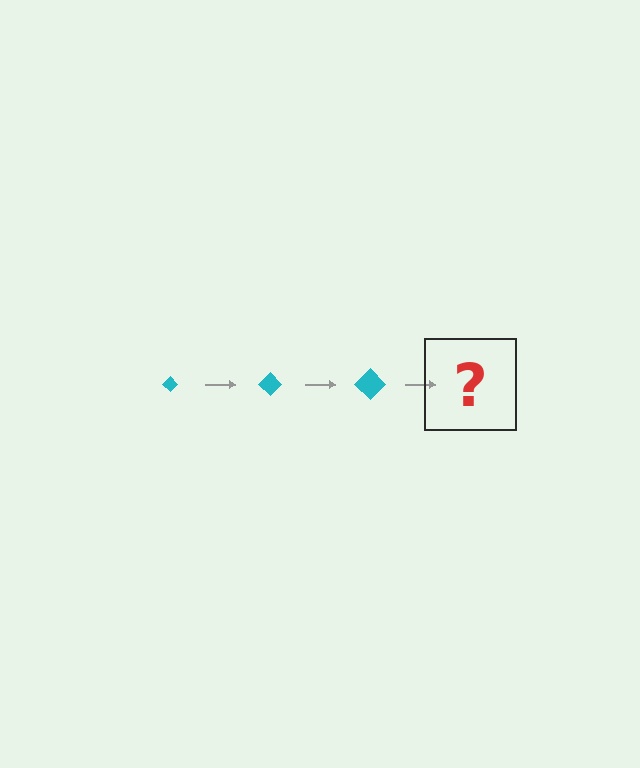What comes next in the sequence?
The next element should be a cyan diamond, larger than the previous one.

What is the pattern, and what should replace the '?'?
The pattern is that the diamond gets progressively larger each step. The '?' should be a cyan diamond, larger than the previous one.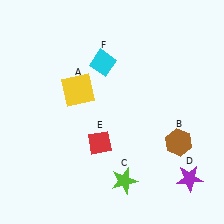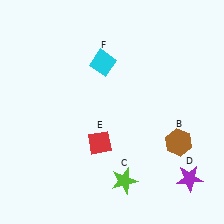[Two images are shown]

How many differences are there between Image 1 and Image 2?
There is 1 difference between the two images.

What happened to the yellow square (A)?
The yellow square (A) was removed in Image 2. It was in the top-left area of Image 1.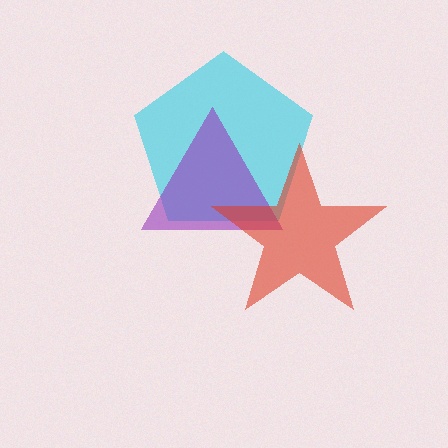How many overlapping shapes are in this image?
There are 3 overlapping shapes in the image.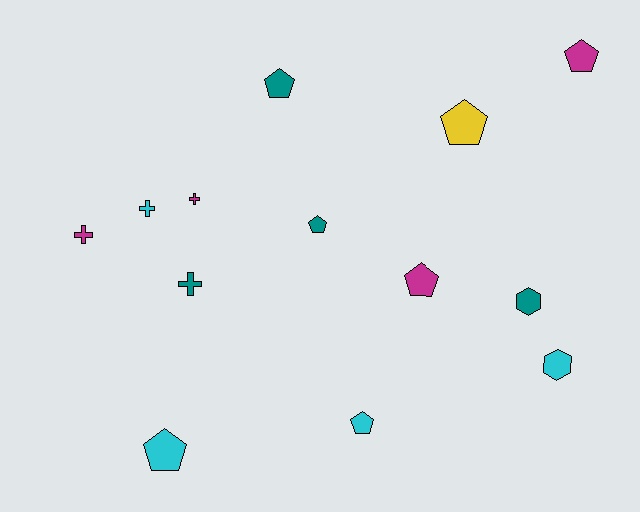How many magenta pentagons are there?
There are 2 magenta pentagons.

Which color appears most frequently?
Cyan, with 4 objects.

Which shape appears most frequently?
Pentagon, with 7 objects.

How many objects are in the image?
There are 13 objects.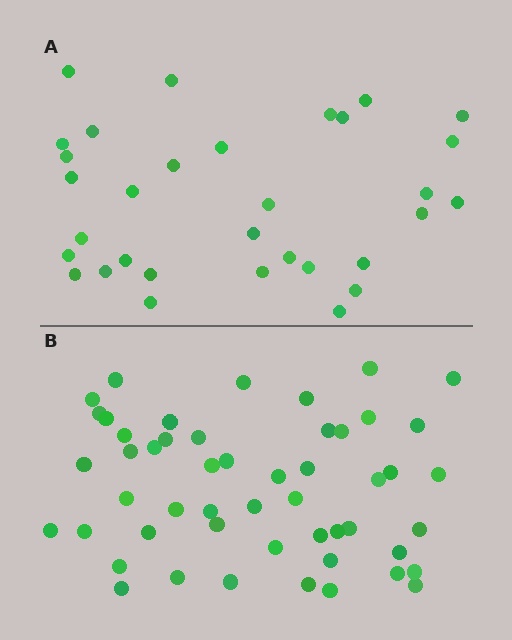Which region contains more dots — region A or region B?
Region B (the bottom region) has more dots.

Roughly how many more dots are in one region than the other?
Region B has approximately 20 more dots than region A.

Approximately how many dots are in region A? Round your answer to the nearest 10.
About 30 dots. (The exact count is 32, which rounds to 30.)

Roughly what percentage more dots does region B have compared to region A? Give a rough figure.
About 60% more.